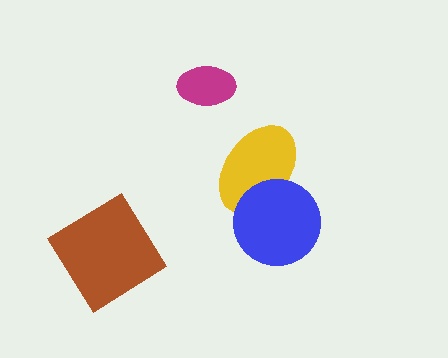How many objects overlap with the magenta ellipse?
0 objects overlap with the magenta ellipse.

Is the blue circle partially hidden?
No, no other shape covers it.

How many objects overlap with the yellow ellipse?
1 object overlaps with the yellow ellipse.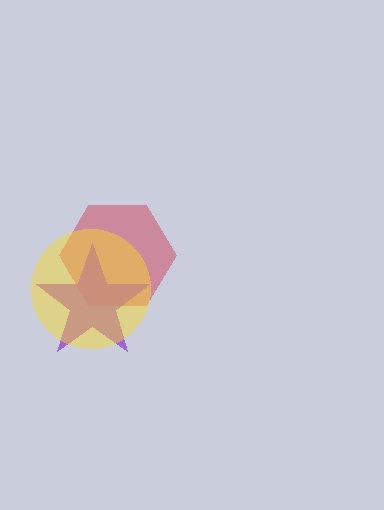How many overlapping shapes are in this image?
There are 3 overlapping shapes in the image.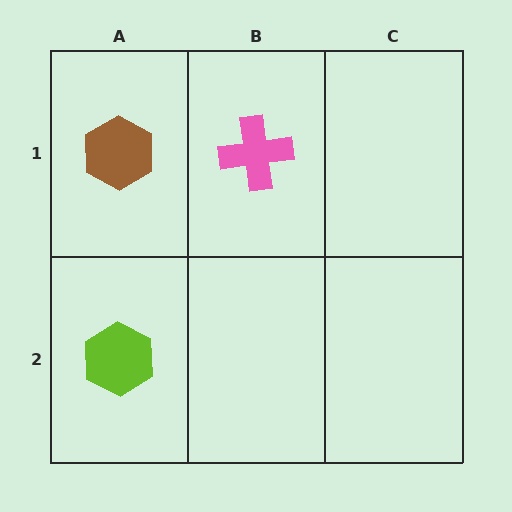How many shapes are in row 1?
2 shapes.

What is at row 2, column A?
A lime hexagon.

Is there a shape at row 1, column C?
No, that cell is empty.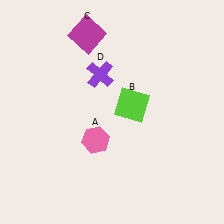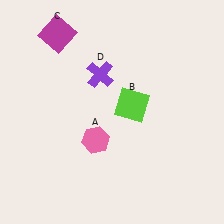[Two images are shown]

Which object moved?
The magenta square (C) moved left.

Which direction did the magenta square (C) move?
The magenta square (C) moved left.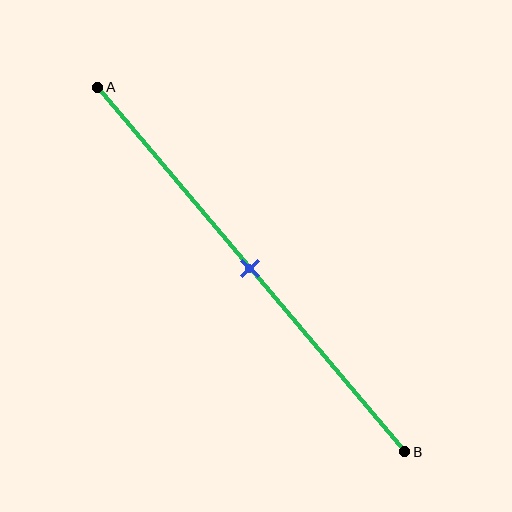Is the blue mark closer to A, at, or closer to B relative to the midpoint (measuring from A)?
The blue mark is approximately at the midpoint of segment AB.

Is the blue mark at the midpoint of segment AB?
Yes, the mark is approximately at the midpoint.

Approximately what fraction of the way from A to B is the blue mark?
The blue mark is approximately 50% of the way from A to B.